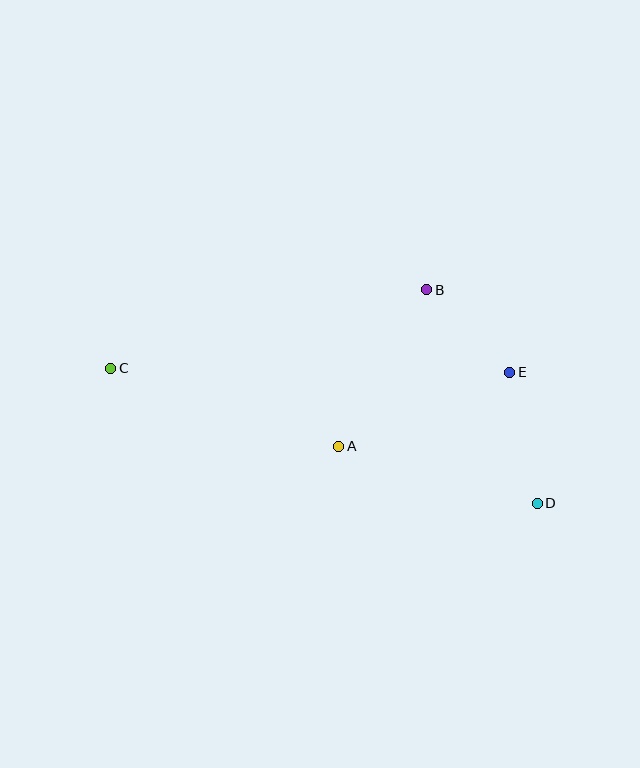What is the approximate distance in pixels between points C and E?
The distance between C and E is approximately 399 pixels.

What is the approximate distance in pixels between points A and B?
The distance between A and B is approximately 180 pixels.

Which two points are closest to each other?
Points B and E are closest to each other.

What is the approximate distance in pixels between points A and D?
The distance between A and D is approximately 207 pixels.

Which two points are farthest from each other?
Points C and D are farthest from each other.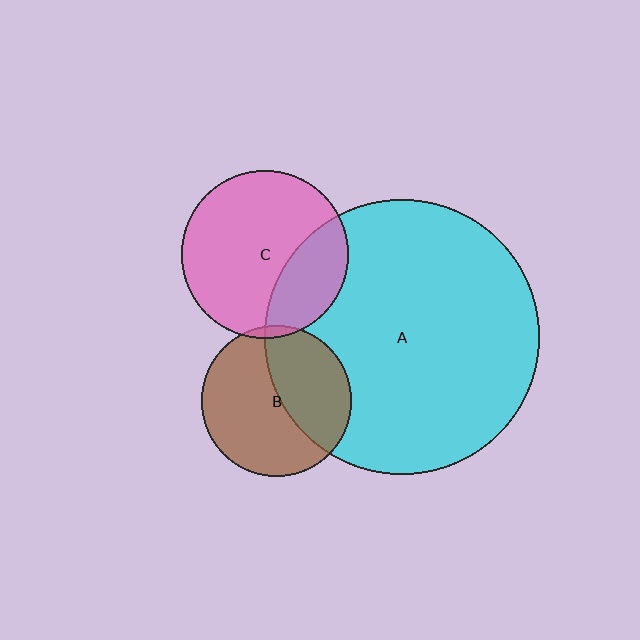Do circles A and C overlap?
Yes.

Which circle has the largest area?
Circle A (cyan).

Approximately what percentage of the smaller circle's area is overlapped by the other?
Approximately 30%.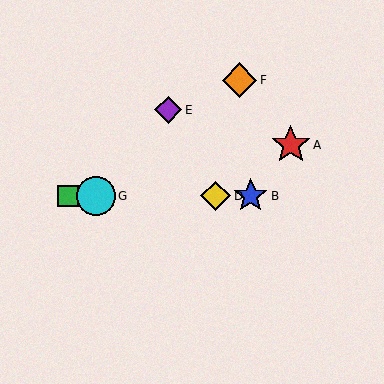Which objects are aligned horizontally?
Objects B, C, D, G are aligned horizontally.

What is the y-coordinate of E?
Object E is at y≈110.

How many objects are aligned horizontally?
4 objects (B, C, D, G) are aligned horizontally.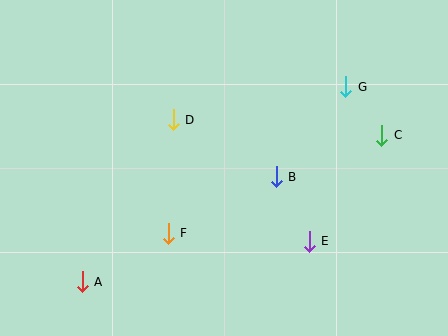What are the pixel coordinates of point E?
Point E is at (309, 241).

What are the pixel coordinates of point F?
Point F is at (168, 233).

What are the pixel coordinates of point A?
Point A is at (82, 282).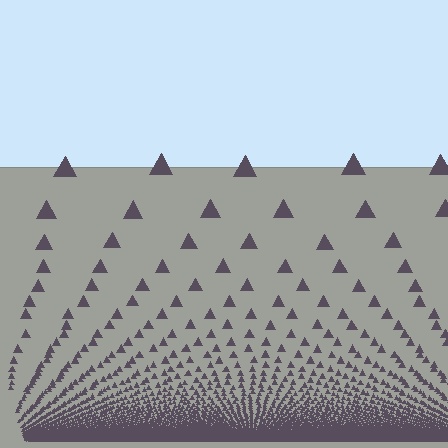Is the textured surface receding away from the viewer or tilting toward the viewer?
The surface appears to tilt toward the viewer. Texture elements get larger and sparser toward the top.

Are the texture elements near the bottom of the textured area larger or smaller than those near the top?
Smaller. The gradient is inverted — elements near the bottom are smaller and denser.